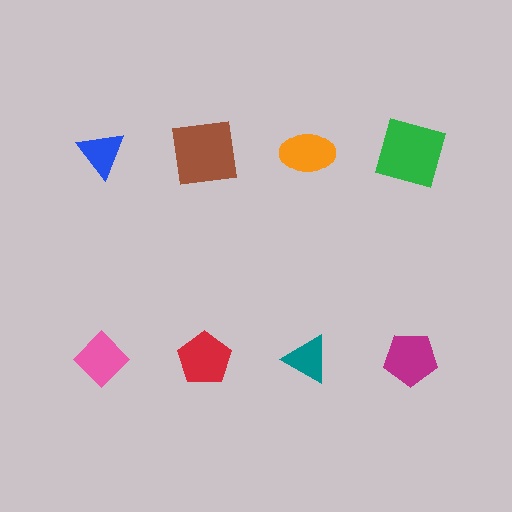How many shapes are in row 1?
4 shapes.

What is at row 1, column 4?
A green square.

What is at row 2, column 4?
A magenta pentagon.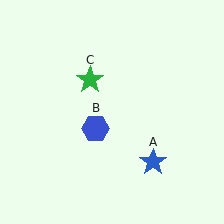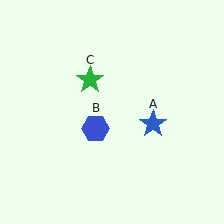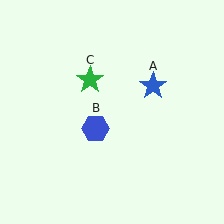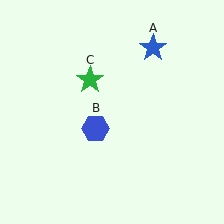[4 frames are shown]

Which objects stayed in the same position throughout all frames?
Blue hexagon (object B) and green star (object C) remained stationary.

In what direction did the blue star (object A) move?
The blue star (object A) moved up.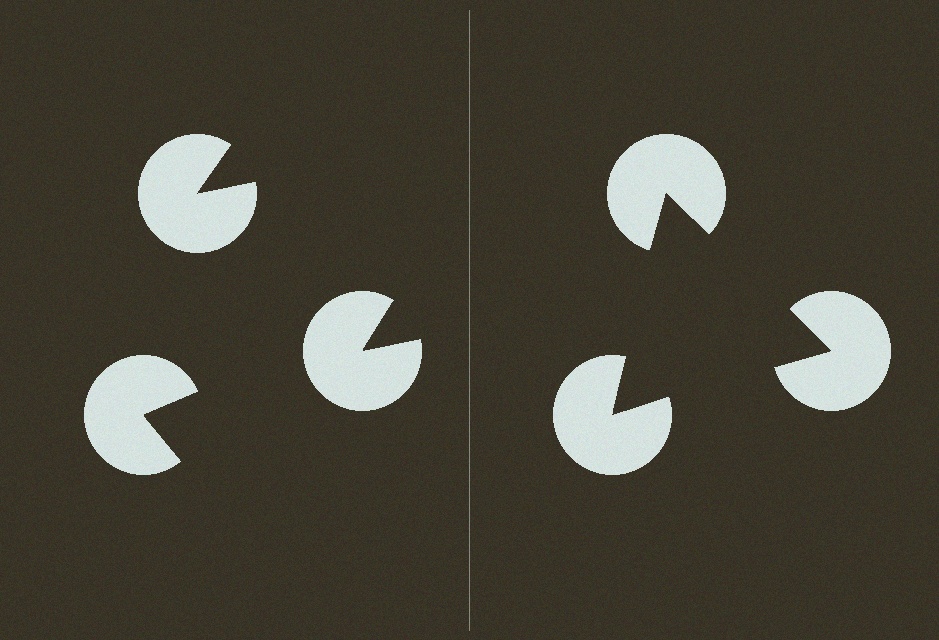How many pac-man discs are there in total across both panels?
6 — 3 on each side.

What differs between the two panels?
The pac-man discs are positioned identically on both sides; only the wedge orientations differ. On the right they align to a triangle; on the left they are misaligned.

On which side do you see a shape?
An illusory triangle appears on the right side. On the left side the wedge cuts are rotated, so no coherent shape forms.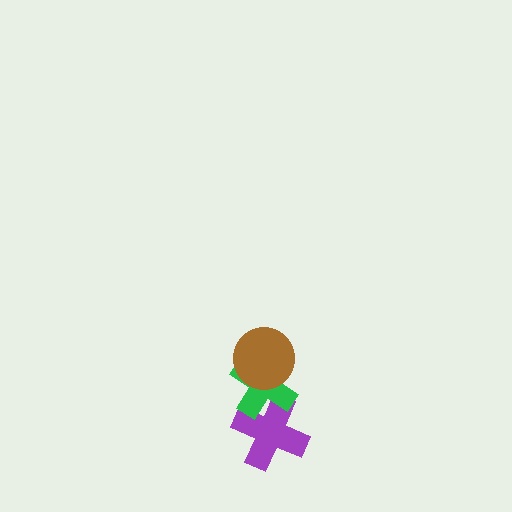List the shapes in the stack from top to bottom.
From top to bottom: the brown circle, the green cross, the purple cross.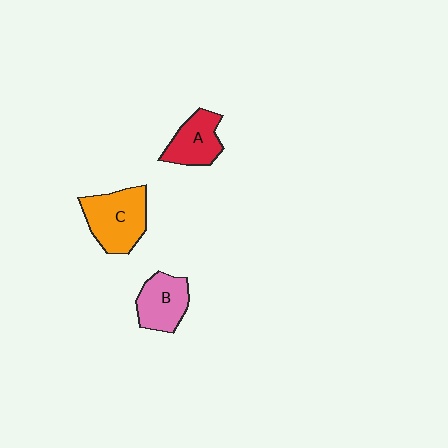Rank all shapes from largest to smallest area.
From largest to smallest: C (orange), B (pink), A (red).